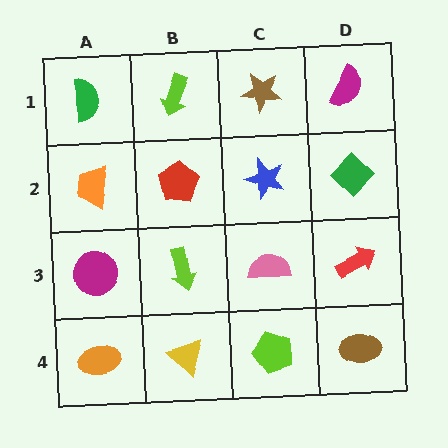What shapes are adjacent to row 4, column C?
A pink semicircle (row 3, column C), a yellow triangle (row 4, column B), a brown ellipse (row 4, column D).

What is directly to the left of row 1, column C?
A lime arrow.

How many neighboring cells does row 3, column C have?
4.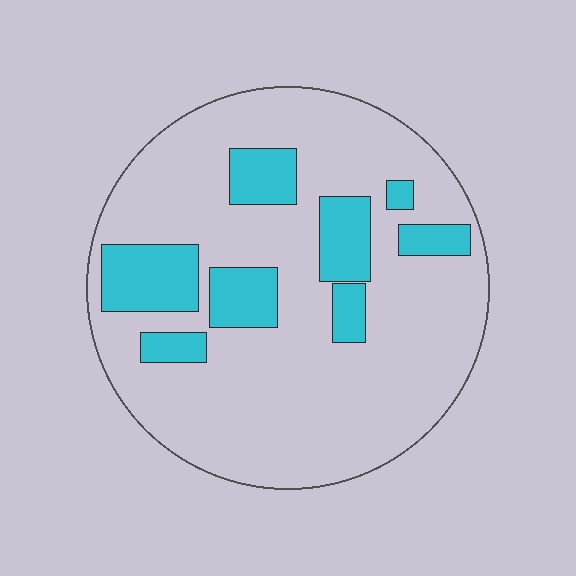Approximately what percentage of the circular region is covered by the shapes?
Approximately 20%.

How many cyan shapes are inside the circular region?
8.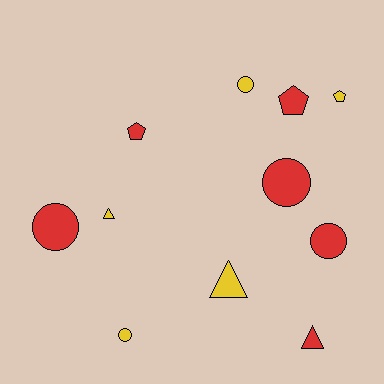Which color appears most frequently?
Red, with 6 objects.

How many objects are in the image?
There are 11 objects.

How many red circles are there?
There are 3 red circles.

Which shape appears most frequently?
Circle, with 5 objects.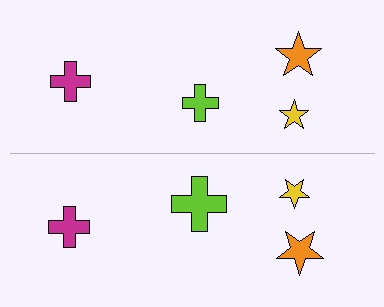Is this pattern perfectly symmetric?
No, the pattern is not perfectly symmetric. The lime cross on the bottom side has a different size than its mirror counterpart.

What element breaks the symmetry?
The lime cross on the bottom side has a different size than its mirror counterpart.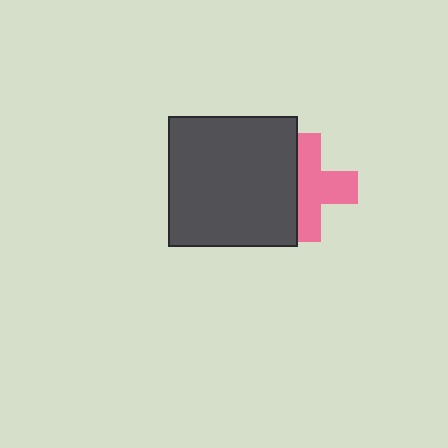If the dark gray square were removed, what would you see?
You would see the complete pink cross.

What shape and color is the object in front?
The object in front is a dark gray square.